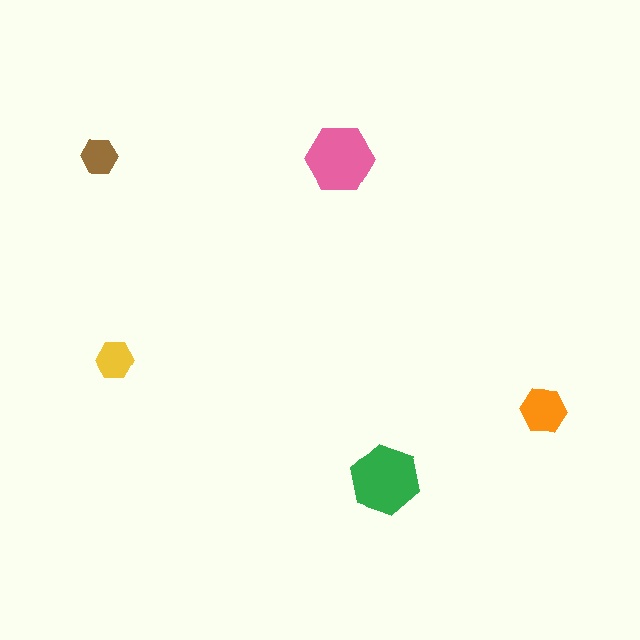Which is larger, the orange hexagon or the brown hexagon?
The orange one.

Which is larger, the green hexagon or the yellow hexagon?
The green one.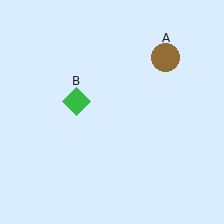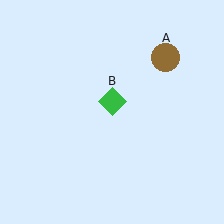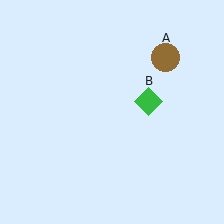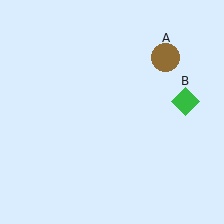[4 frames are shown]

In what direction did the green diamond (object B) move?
The green diamond (object B) moved right.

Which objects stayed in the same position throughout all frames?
Brown circle (object A) remained stationary.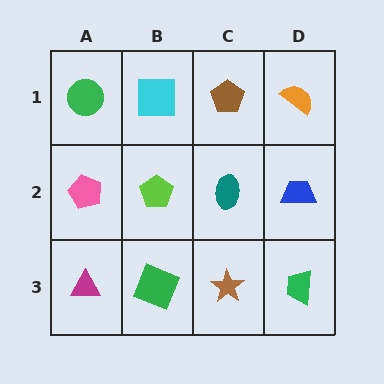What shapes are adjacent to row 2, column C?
A brown pentagon (row 1, column C), a brown star (row 3, column C), a lime pentagon (row 2, column B), a blue trapezoid (row 2, column D).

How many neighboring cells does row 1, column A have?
2.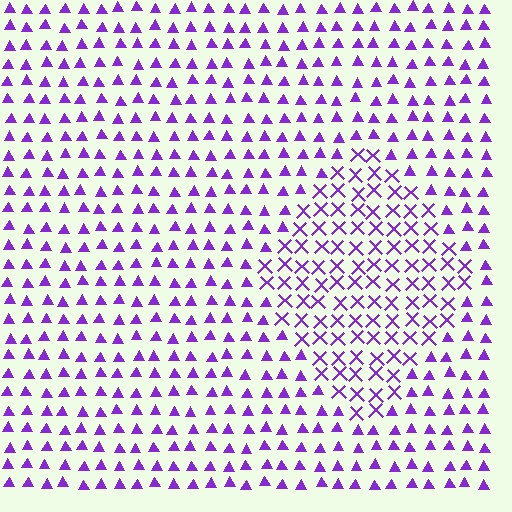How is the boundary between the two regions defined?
The boundary is defined by a change in element shape: X marks inside vs. triangles outside. All elements share the same color and spacing.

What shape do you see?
I see a diamond.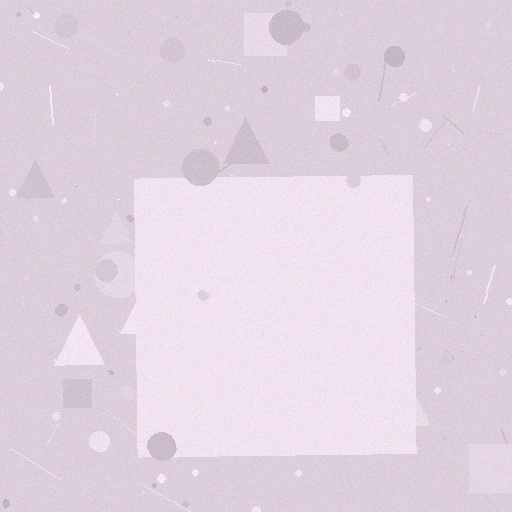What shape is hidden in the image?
A square is hidden in the image.